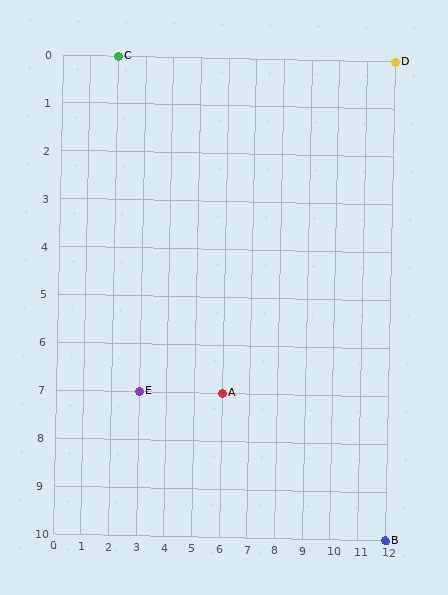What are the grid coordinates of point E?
Point E is at grid coordinates (3, 7).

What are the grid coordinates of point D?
Point D is at grid coordinates (12, 0).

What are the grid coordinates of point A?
Point A is at grid coordinates (6, 7).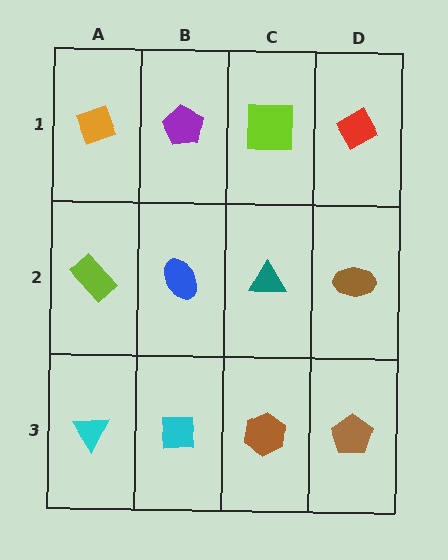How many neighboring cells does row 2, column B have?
4.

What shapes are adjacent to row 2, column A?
An orange diamond (row 1, column A), a cyan triangle (row 3, column A), a blue ellipse (row 2, column B).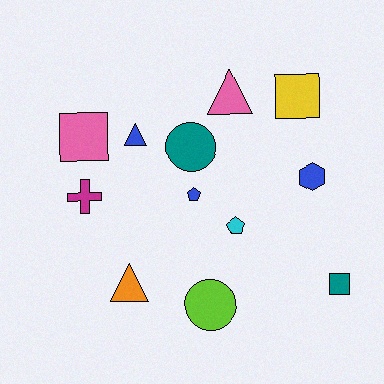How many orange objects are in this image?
There is 1 orange object.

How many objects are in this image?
There are 12 objects.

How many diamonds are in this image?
There are no diamonds.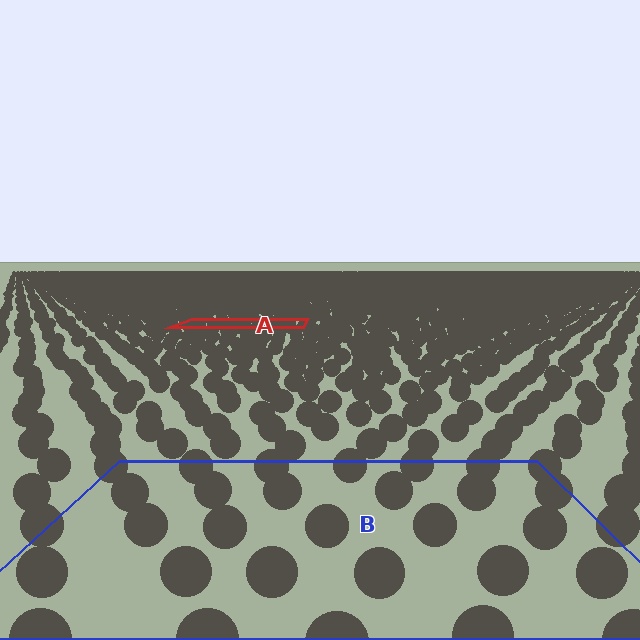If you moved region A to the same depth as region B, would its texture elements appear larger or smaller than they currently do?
They would appear larger. At a closer depth, the same texture elements are projected at a bigger on-screen size.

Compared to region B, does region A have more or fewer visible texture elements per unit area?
Region A has more texture elements per unit area — they are packed more densely because it is farther away.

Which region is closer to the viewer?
Region B is closer. The texture elements there are larger and more spread out.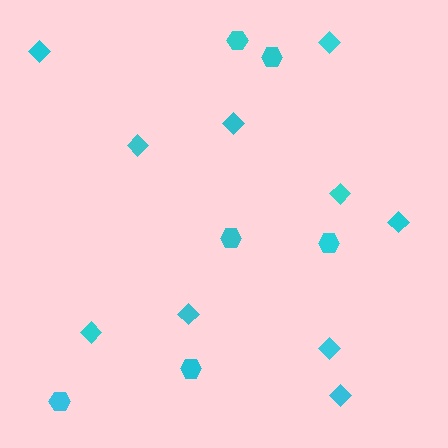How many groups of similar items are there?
There are 2 groups: one group of hexagons (6) and one group of diamonds (10).